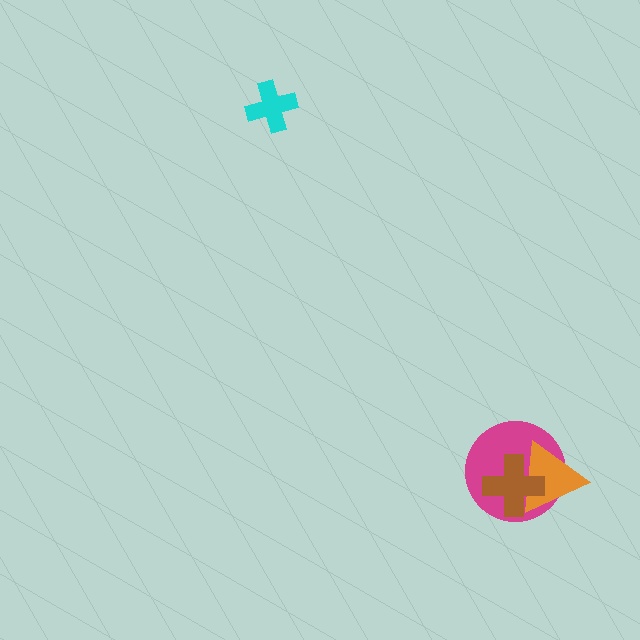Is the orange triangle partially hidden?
Yes, it is partially covered by another shape.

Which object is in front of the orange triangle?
The brown cross is in front of the orange triangle.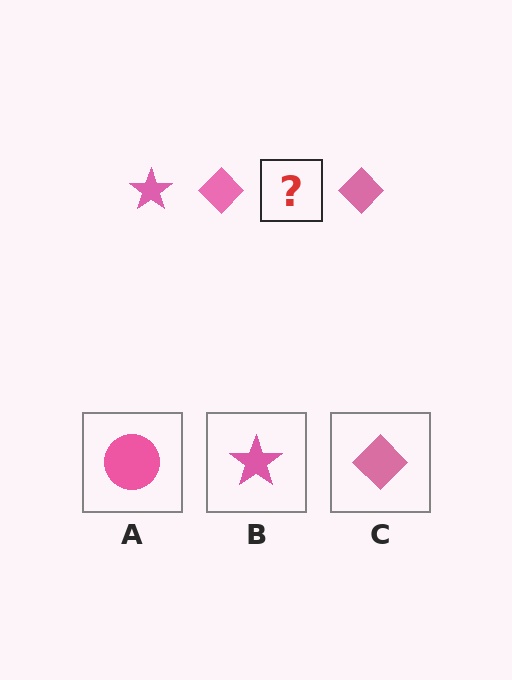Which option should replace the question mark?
Option B.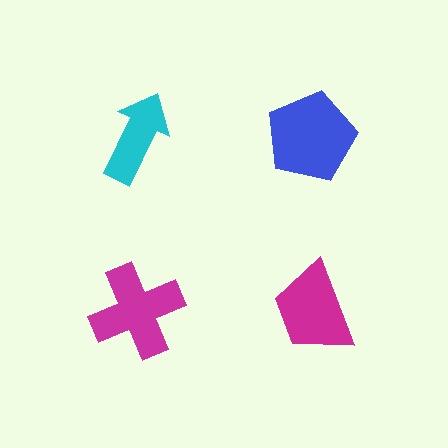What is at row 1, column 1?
A cyan arrow.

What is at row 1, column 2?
A blue pentagon.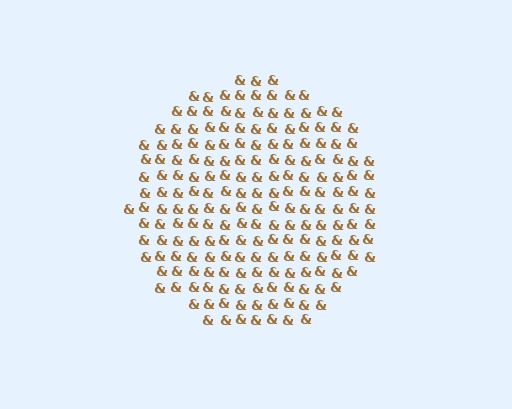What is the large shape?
The large shape is a circle.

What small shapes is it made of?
It is made of small ampersands.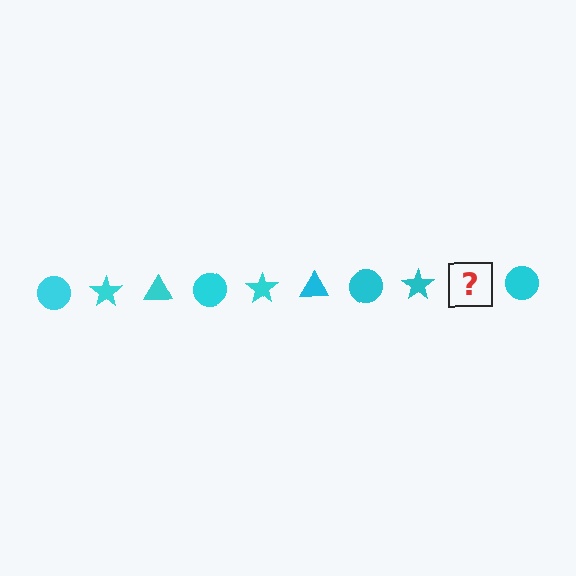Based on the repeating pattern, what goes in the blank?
The blank should be a cyan triangle.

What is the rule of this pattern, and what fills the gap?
The rule is that the pattern cycles through circle, star, triangle shapes in cyan. The gap should be filled with a cyan triangle.